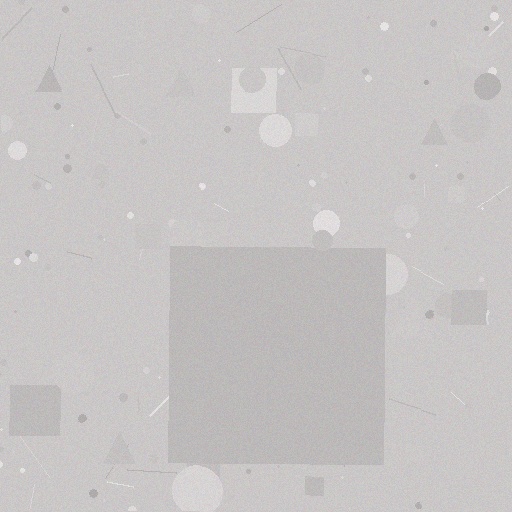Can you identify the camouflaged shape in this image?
The camouflaged shape is a square.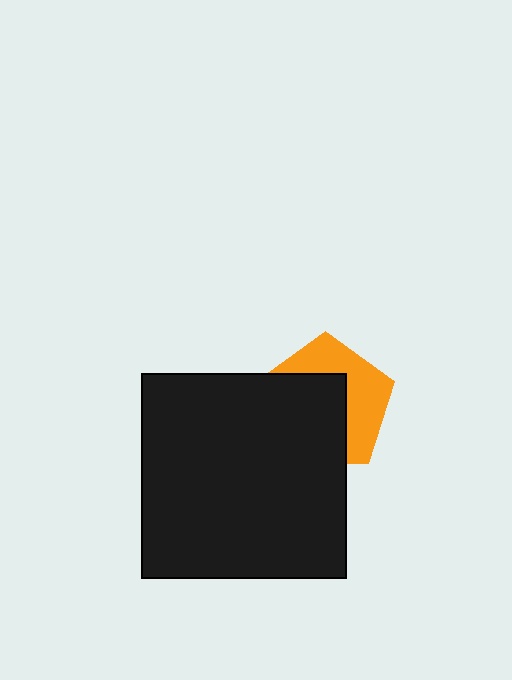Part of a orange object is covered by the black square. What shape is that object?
It is a pentagon.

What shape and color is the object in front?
The object in front is a black square.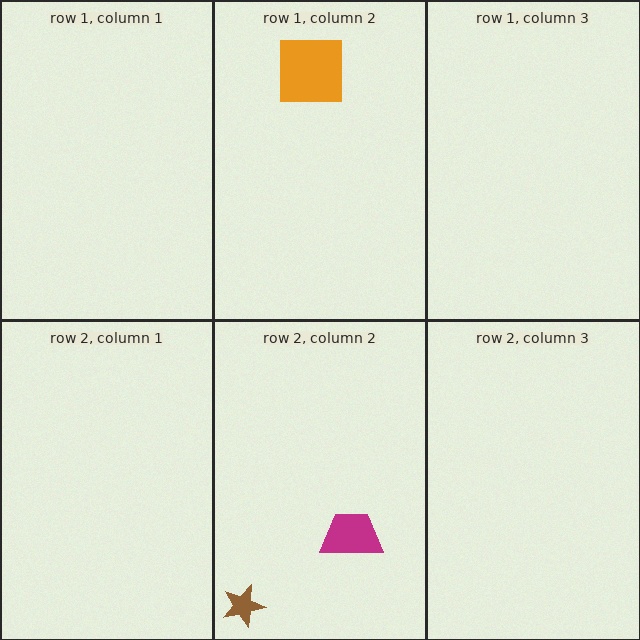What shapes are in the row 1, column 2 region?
The orange square.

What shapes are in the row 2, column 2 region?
The brown star, the magenta trapezoid.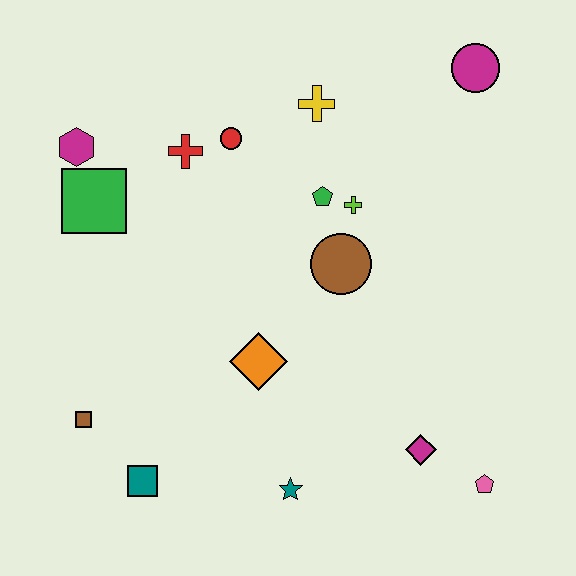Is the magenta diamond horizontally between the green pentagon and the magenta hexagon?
No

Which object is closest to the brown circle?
The lime cross is closest to the brown circle.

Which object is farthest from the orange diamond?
The magenta circle is farthest from the orange diamond.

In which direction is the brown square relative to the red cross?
The brown square is below the red cross.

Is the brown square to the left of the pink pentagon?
Yes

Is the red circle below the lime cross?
No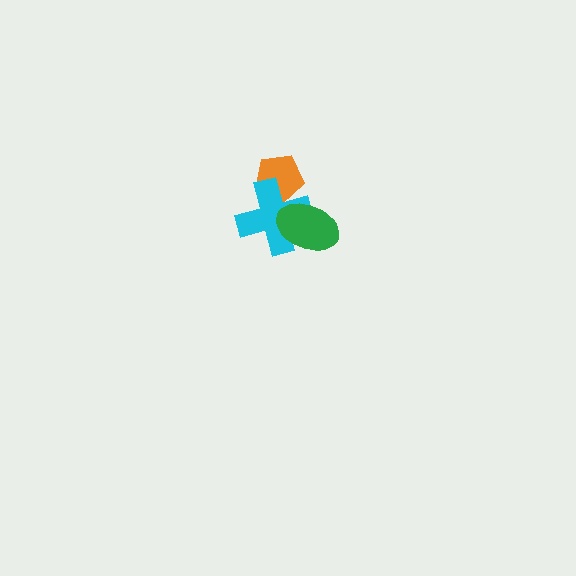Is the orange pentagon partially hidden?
Yes, it is partially covered by another shape.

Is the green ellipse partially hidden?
No, no other shape covers it.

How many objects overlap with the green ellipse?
1 object overlaps with the green ellipse.